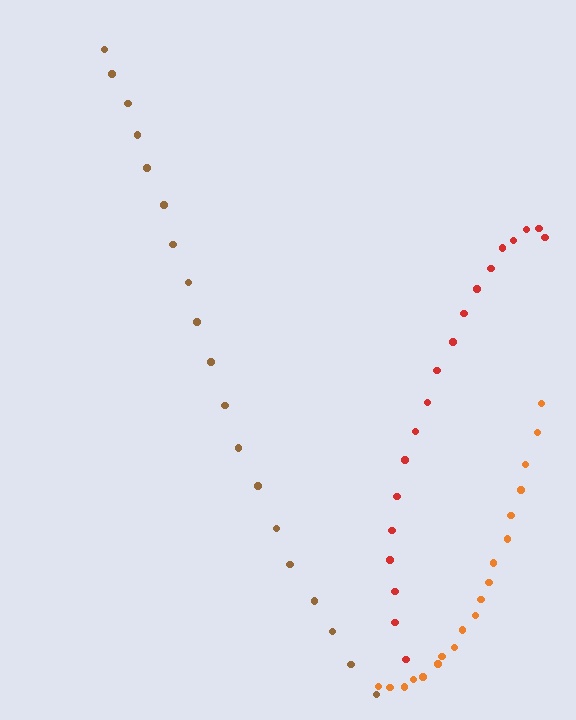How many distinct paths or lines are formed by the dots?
There are 3 distinct paths.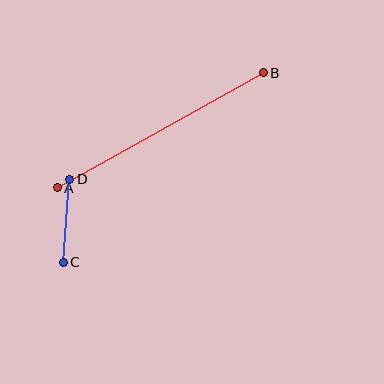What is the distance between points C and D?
The distance is approximately 83 pixels.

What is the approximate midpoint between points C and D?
The midpoint is at approximately (67, 221) pixels.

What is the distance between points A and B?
The distance is approximately 236 pixels.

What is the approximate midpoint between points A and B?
The midpoint is at approximately (160, 130) pixels.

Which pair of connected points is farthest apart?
Points A and B are farthest apart.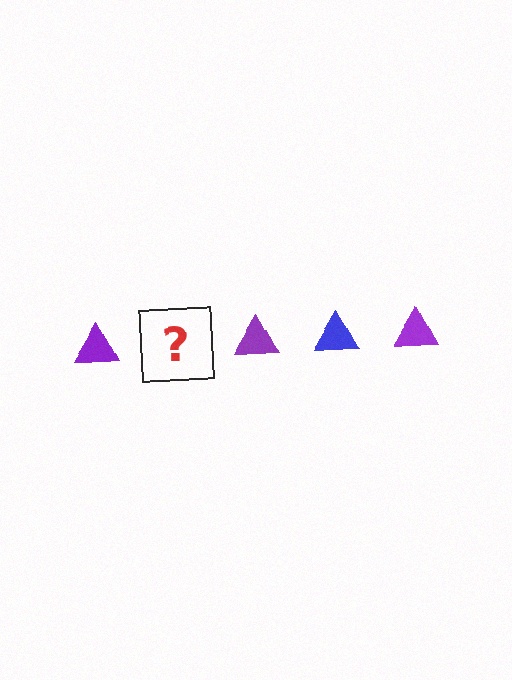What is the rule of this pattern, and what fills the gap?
The rule is that the pattern cycles through purple, blue triangles. The gap should be filled with a blue triangle.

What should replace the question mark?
The question mark should be replaced with a blue triangle.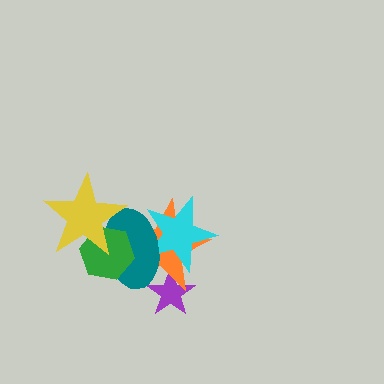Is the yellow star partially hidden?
No, no other shape covers it.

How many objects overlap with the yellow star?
2 objects overlap with the yellow star.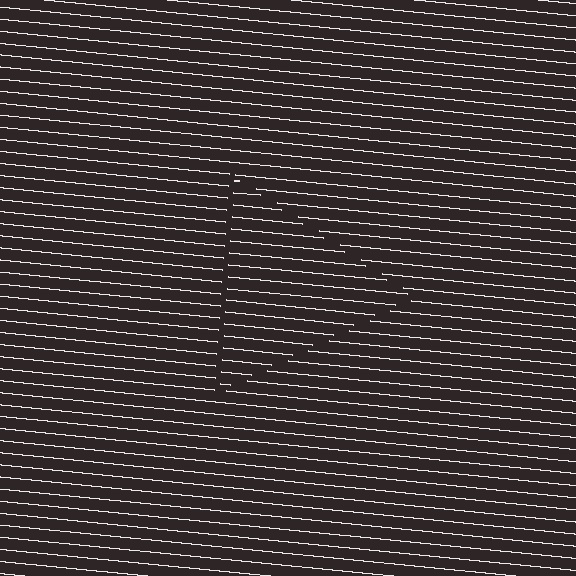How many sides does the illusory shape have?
3 sides — the line-ends trace a triangle.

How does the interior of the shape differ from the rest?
The interior of the shape contains the same grating, shifted by half a period — the contour is defined by the phase discontinuity where line-ends from the inner and outer gratings abut.